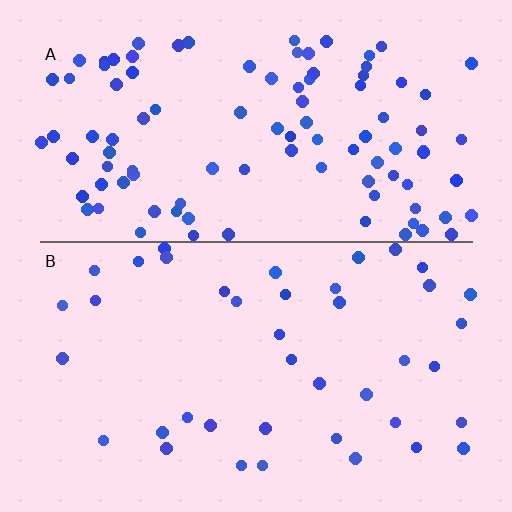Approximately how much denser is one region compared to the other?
Approximately 2.5× — region A over region B.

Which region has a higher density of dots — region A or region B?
A (the top).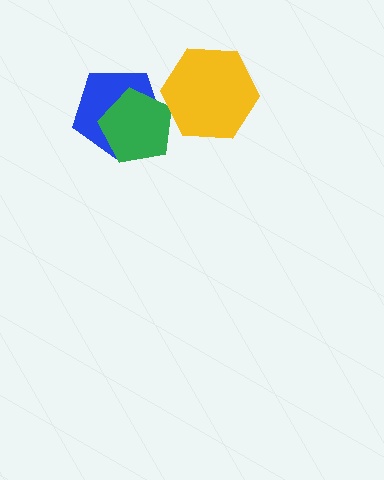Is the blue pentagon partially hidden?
Yes, it is partially covered by another shape.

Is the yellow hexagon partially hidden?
No, no other shape covers it.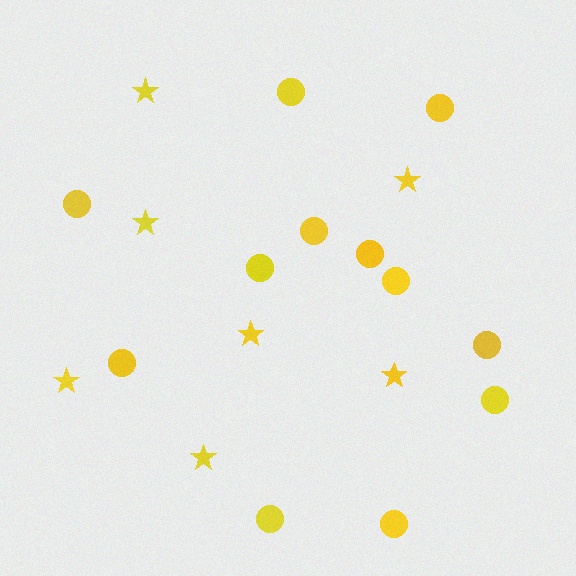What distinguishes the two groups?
There are 2 groups: one group of stars (7) and one group of circles (12).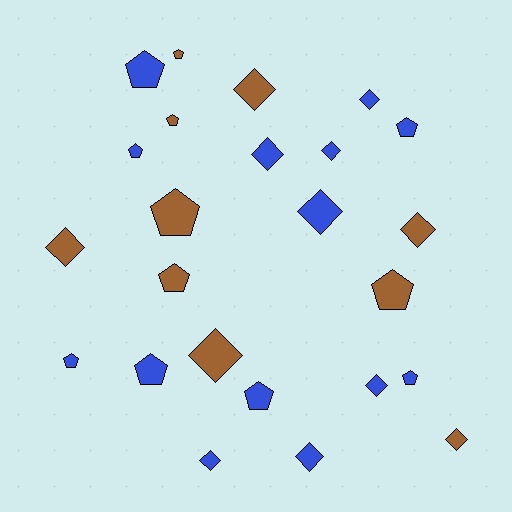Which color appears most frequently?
Blue, with 14 objects.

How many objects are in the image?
There are 24 objects.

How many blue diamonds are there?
There are 7 blue diamonds.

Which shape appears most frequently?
Pentagon, with 12 objects.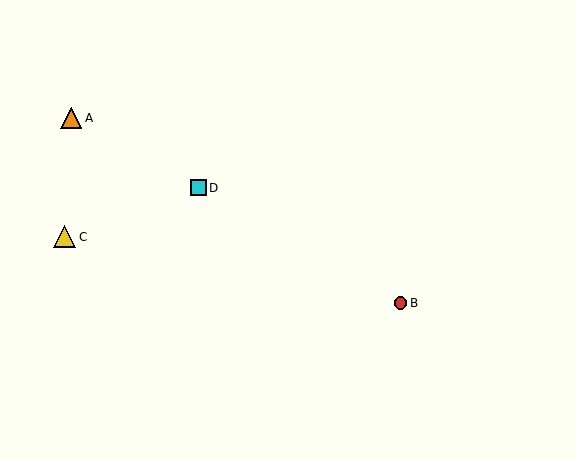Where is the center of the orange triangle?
The center of the orange triangle is at (71, 118).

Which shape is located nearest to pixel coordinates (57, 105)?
The orange triangle (labeled A) at (71, 118) is nearest to that location.